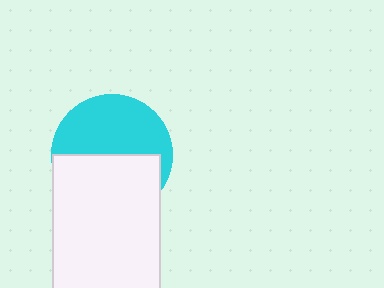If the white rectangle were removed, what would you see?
You would see the complete cyan circle.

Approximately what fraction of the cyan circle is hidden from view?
Roughly 49% of the cyan circle is hidden behind the white rectangle.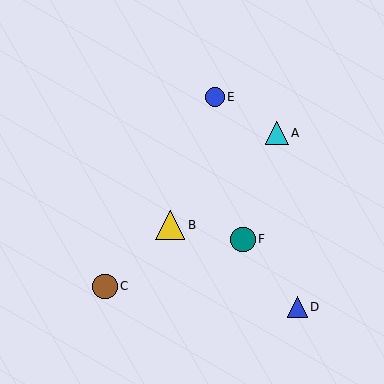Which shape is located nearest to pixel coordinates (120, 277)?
The brown circle (labeled C) at (105, 286) is nearest to that location.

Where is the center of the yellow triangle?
The center of the yellow triangle is at (170, 225).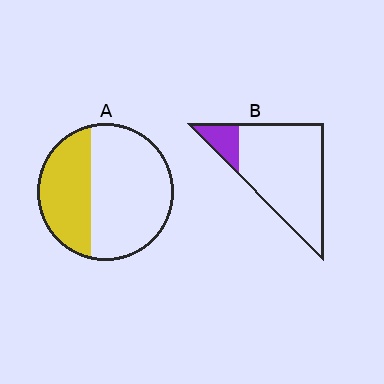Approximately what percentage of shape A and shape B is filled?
A is approximately 35% and B is approximately 15%.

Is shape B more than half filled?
No.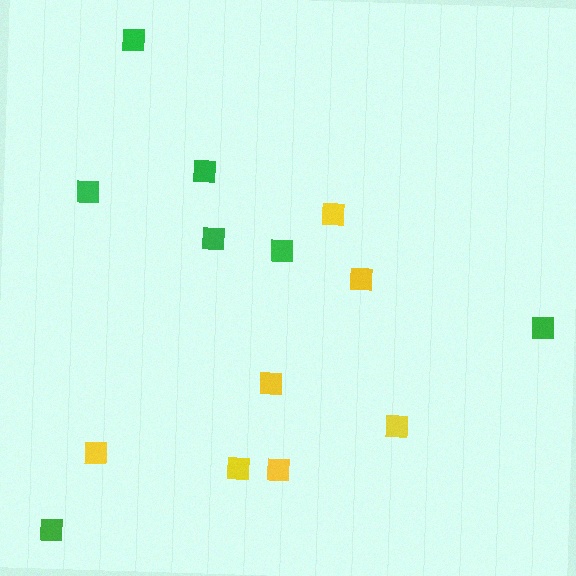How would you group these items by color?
There are 2 groups: one group of green squares (7) and one group of yellow squares (7).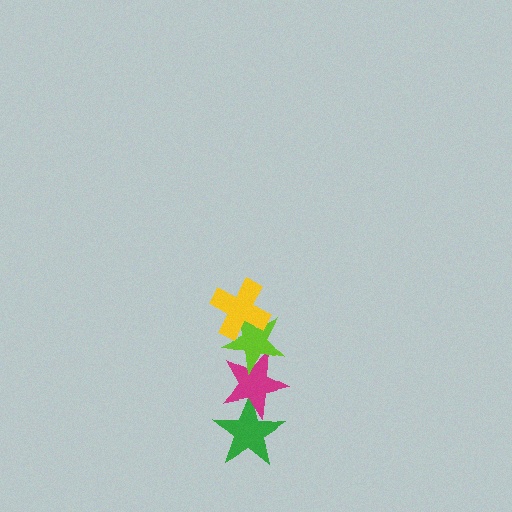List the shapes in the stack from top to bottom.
From top to bottom: the yellow cross, the lime star, the magenta star, the green star.